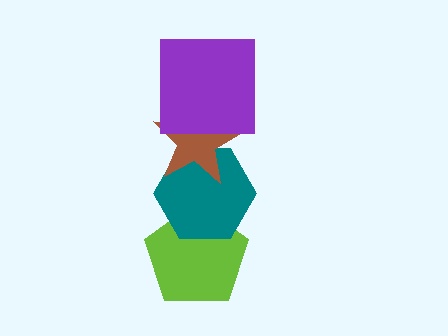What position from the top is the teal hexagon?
The teal hexagon is 3rd from the top.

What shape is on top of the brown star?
The purple square is on top of the brown star.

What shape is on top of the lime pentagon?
The teal hexagon is on top of the lime pentagon.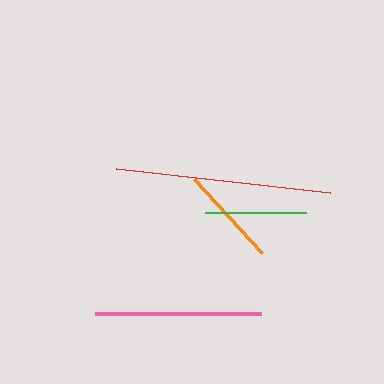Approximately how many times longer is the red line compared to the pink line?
The red line is approximately 1.3 times the length of the pink line.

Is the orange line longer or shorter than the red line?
The red line is longer than the orange line.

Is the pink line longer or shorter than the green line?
The pink line is longer than the green line.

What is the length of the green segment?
The green segment is approximately 100 pixels long.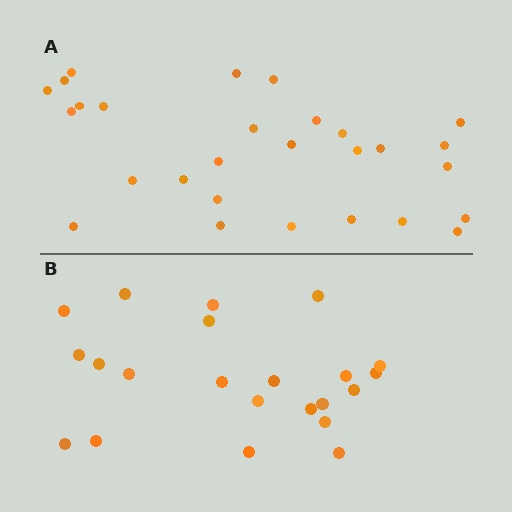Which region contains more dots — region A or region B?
Region A (the top region) has more dots.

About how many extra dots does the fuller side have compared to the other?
Region A has about 6 more dots than region B.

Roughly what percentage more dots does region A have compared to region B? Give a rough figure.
About 25% more.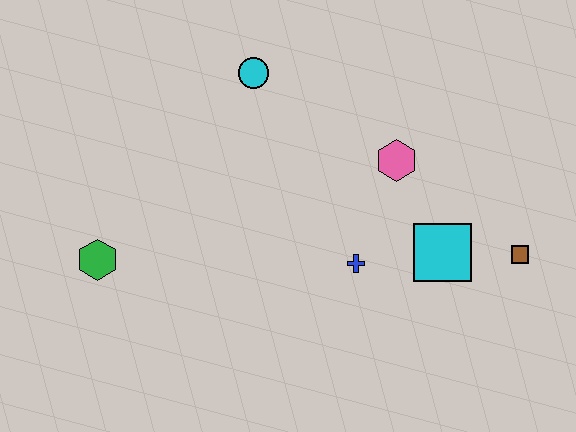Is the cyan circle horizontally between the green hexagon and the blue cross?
Yes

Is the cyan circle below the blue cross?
No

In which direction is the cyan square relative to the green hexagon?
The cyan square is to the right of the green hexagon.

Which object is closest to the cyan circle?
The pink hexagon is closest to the cyan circle.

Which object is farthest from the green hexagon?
The brown square is farthest from the green hexagon.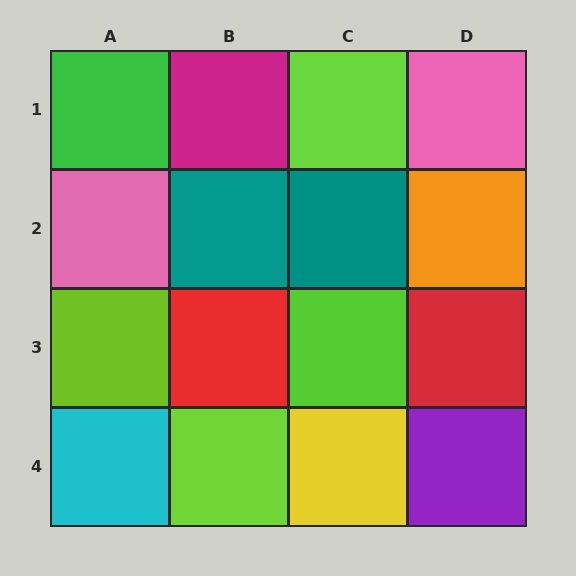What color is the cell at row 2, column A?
Pink.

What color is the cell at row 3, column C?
Lime.